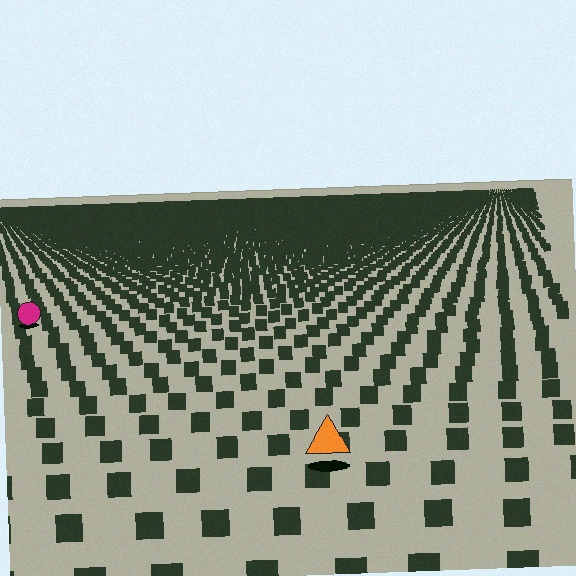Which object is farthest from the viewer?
The magenta circle is farthest from the viewer. It appears smaller and the ground texture around it is denser.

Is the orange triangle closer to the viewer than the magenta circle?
Yes. The orange triangle is closer — you can tell from the texture gradient: the ground texture is coarser near it.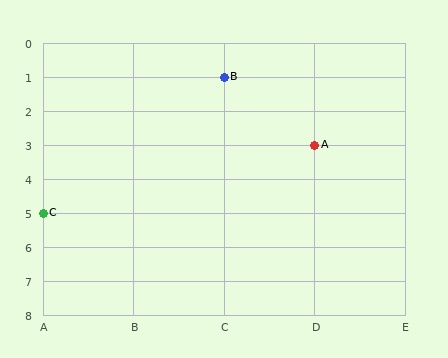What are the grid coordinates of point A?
Point A is at grid coordinates (D, 3).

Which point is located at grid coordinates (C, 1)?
Point B is at (C, 1).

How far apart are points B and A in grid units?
Points B and A are 1 column and 2 rows apart (about 2.2 grid units diagonally).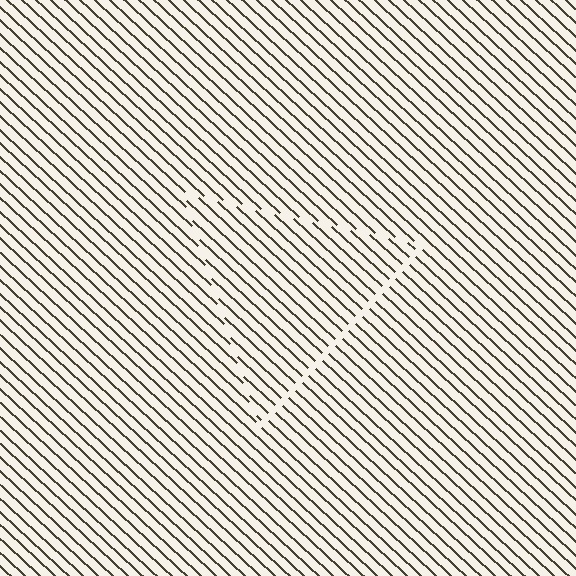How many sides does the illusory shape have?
3 sides — the line-ends trace a triangle.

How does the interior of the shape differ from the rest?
The interior of the shape contains the same grating, shifted by half a period — the contour is defined by the phase discontinuity where line-ends from the inner and outer gratings abut.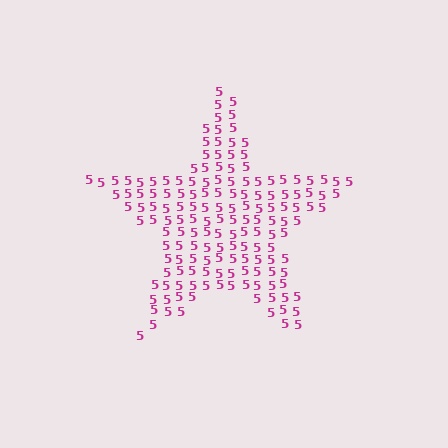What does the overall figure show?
The overall figure shows a star.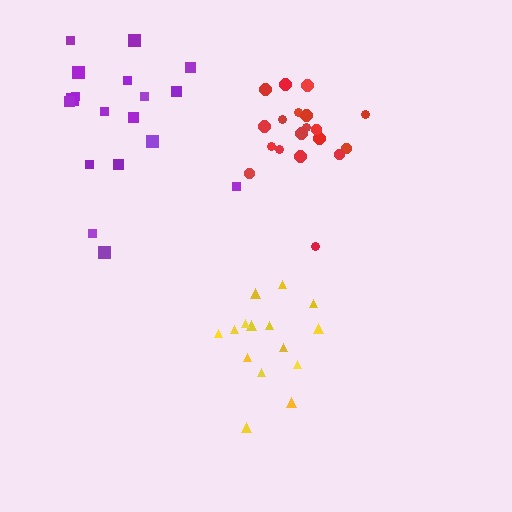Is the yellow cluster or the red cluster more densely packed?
Yellow.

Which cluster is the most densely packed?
Yellow.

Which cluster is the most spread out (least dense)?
Purple.